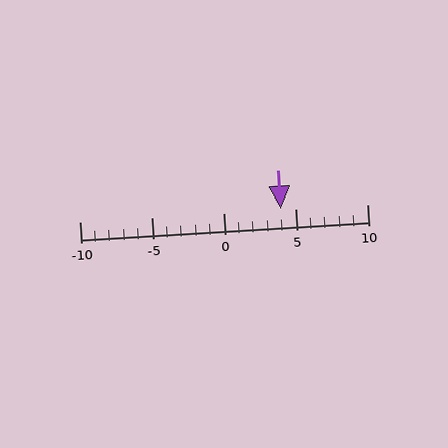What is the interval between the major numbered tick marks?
The major tick marks are spaced 5 units apart.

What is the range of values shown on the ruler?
The ruler shows values from -10 to 10.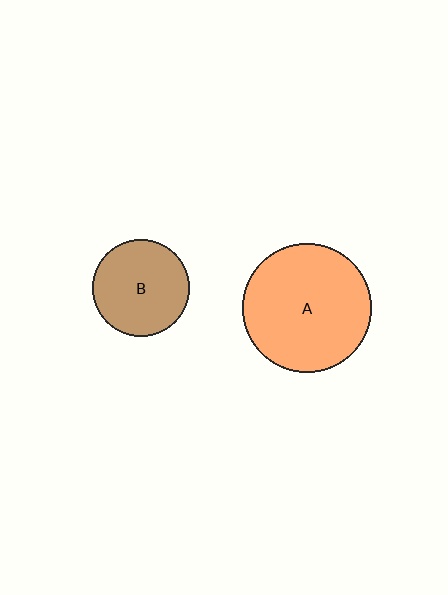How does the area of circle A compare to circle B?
Approximately 1.8 times.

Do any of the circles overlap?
No, none of the circles overlap.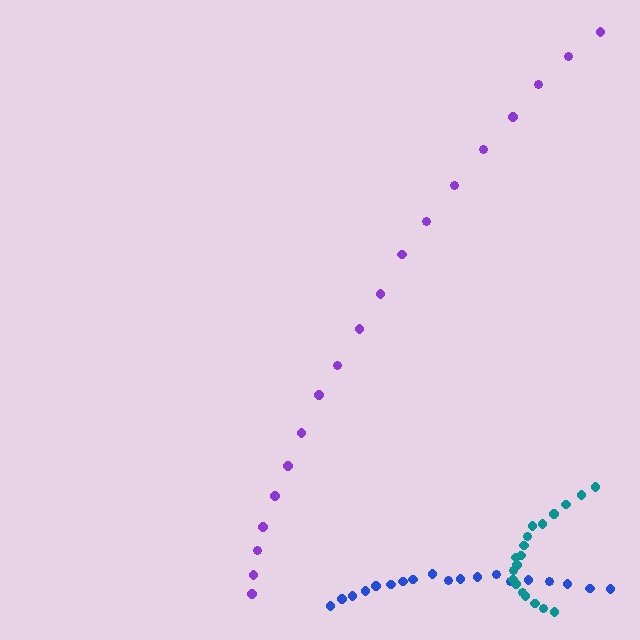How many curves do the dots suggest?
There are 3 distinct paths.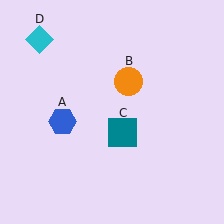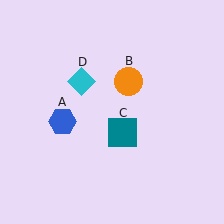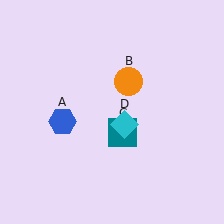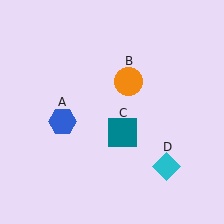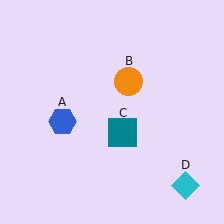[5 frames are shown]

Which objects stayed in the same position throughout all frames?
Blue hexagon (object A) and orange circle (object B) and teal square (object C) remained stationary.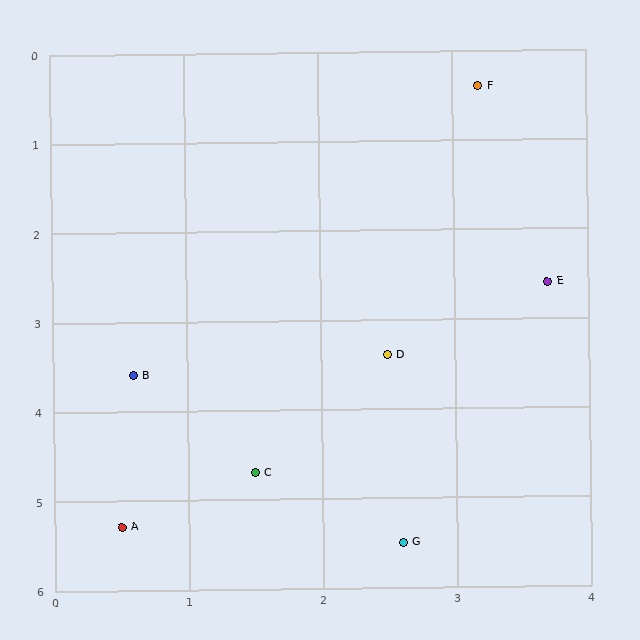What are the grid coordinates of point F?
Point F is at approximately (3.2, 0.4).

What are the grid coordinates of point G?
Point G is at approximately (2.6, 5.5).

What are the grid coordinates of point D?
Point D is at approximately (2.5, 3.4).